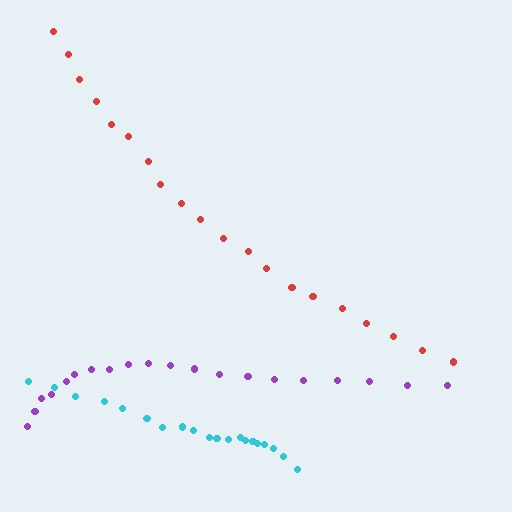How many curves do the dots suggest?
There are 3 distinct paths.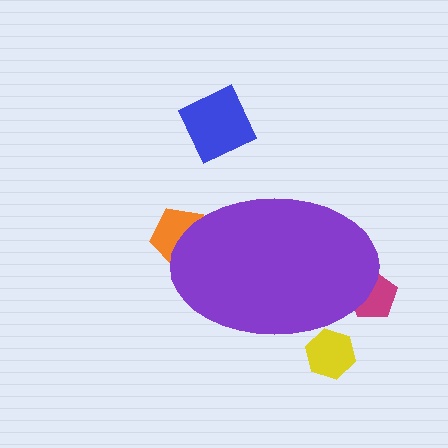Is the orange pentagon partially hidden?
Yes, the orange pentagon is partially hidden behind the purple ellipse.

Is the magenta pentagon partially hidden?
Yes, the magenta pentagon is partially hidden behind the purple ellipse.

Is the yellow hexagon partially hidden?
Yes, the yellow hexagon is partially hidden behind the purple ellipse.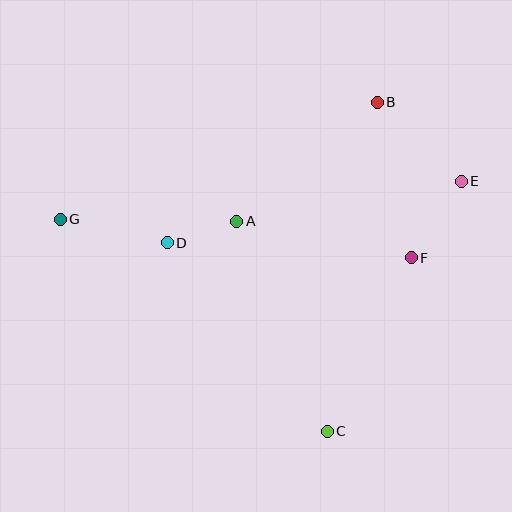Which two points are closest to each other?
Points A and D are closest to each other.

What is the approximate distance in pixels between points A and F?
The distance between A and F is approximately 179 pixels.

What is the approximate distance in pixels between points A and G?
The distance between A and G is approximately 177 pixels.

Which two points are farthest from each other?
Points E and G are farthest from each other.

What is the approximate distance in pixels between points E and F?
The distance between E and F is approximately 91 pixels.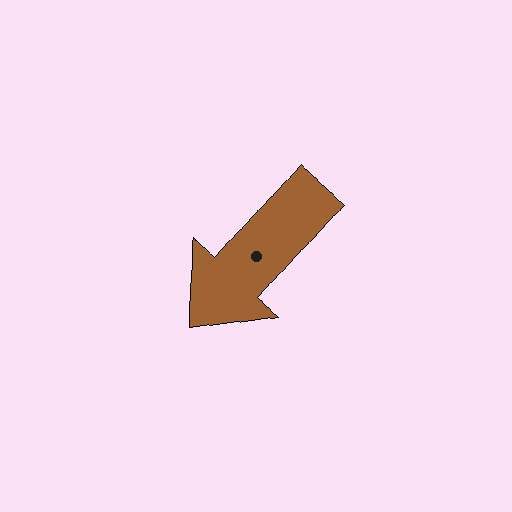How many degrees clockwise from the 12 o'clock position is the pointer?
Approximately 221 degrees.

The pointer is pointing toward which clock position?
Roughly 7 o'clock.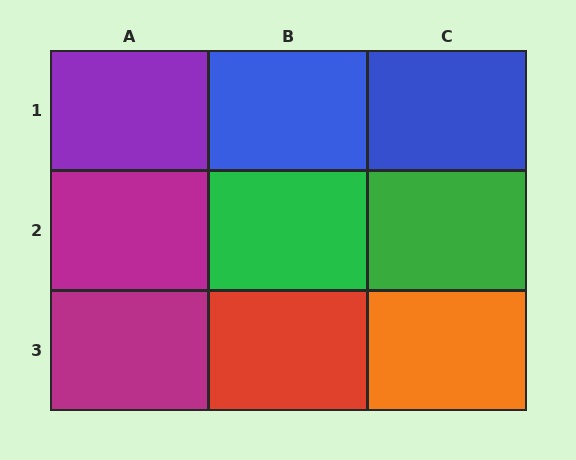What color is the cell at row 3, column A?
Magenta.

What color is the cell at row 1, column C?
Blue.